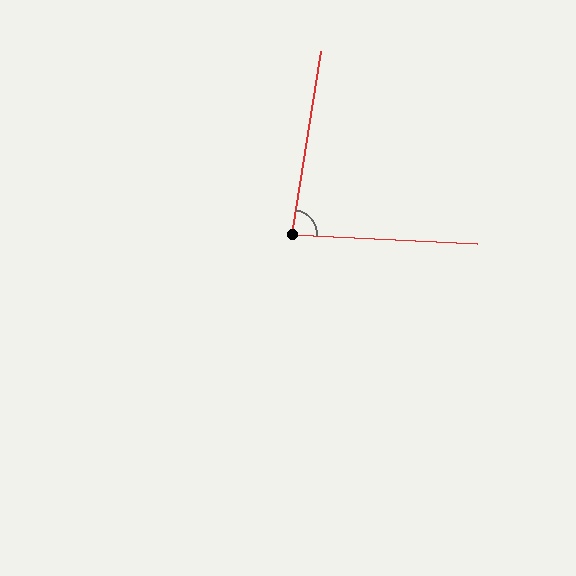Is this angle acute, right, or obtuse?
It is acute.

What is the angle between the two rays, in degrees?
Approximately 84 degrees.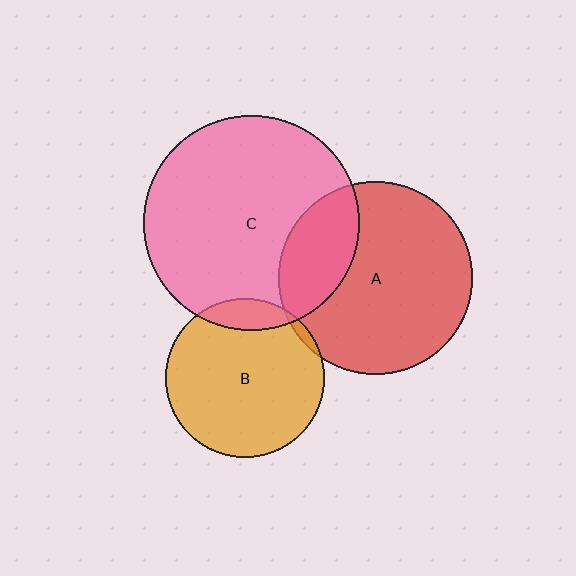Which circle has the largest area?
Circle C (pink).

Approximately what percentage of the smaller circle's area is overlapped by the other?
Approximately 10%.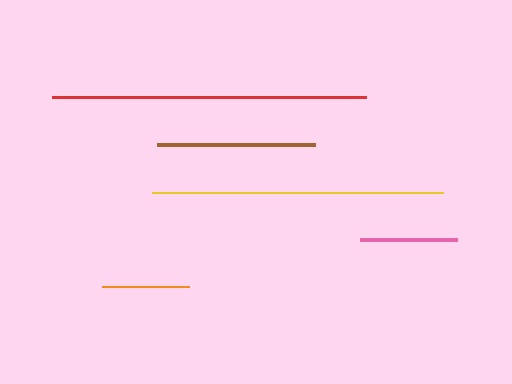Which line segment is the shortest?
The orange line is the shortest at approximately 87 pixels.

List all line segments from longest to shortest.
From longest to shortest: red, yellow, brown, pink, orange.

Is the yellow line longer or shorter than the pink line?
The yellow line is longer than the pink line.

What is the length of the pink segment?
The pink segment is approximately 97 pixels long.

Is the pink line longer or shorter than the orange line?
The pink line is longer than the orange line.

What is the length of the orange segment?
The orange segment is approximately 87 pixels long.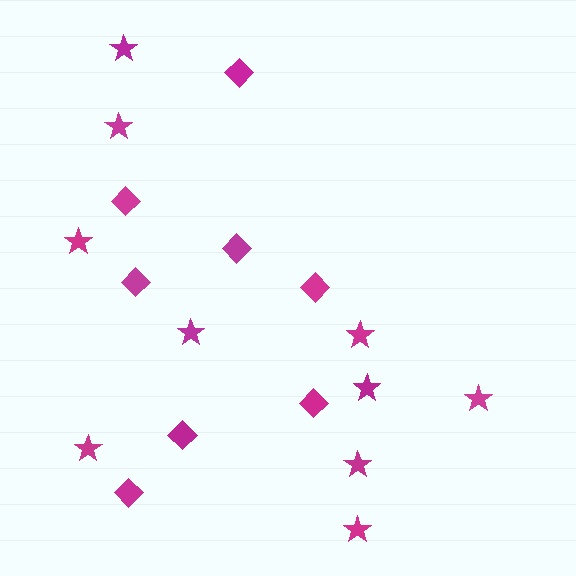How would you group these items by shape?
There are 2 groups: one group of stars (10) and one group of diamonds (8).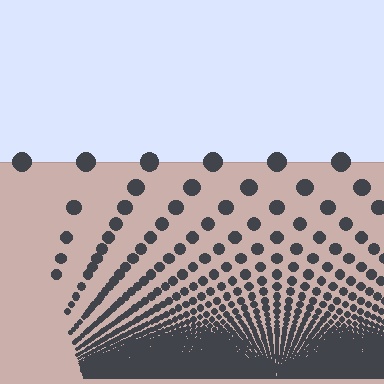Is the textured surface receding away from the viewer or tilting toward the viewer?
The surface appears to tilt toward the viewer. Texture elements get larger and sparser toward the top.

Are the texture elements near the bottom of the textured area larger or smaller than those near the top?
Smaller. The gradient is inverted — elements near the bottom are smaller and denser.